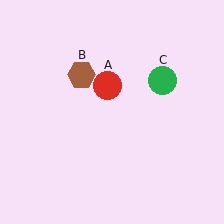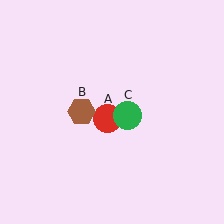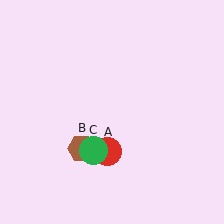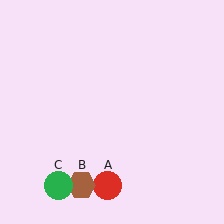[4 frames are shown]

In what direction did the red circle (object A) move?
The red circle (object A) moved down.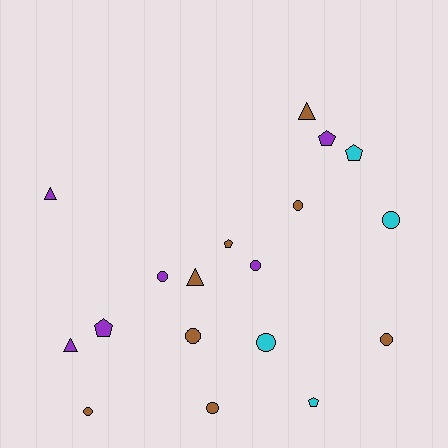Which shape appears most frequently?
Circle, with 9 objects.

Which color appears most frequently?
Brown, with 8 objects.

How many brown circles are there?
There are 5 brown circles.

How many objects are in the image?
There are 18 objects.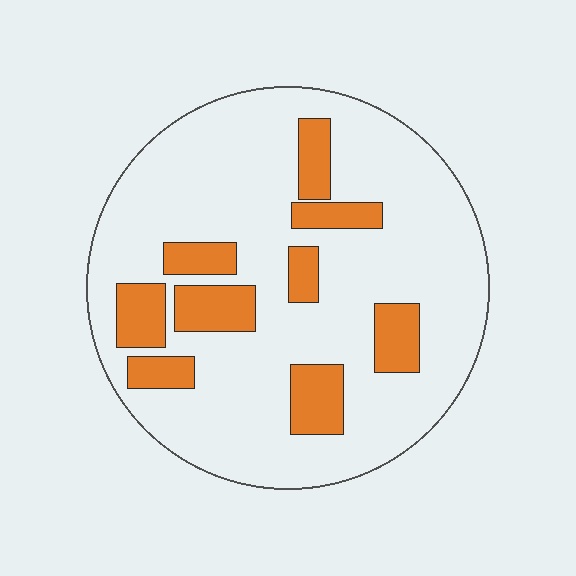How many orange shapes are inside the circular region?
9.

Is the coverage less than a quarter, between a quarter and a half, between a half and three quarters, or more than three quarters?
Less than a quarter.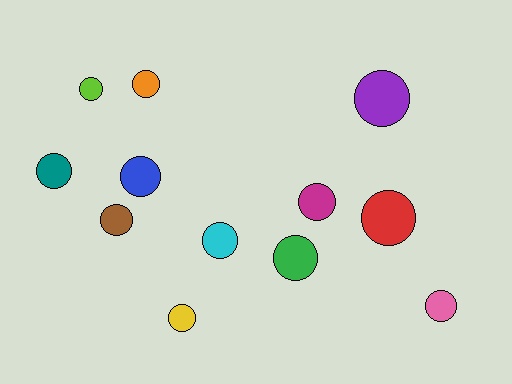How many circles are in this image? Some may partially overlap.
There are 12 circles.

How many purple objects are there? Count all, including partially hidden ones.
There is 1 purple object.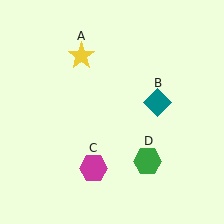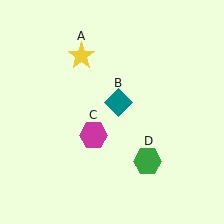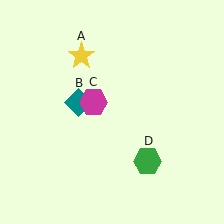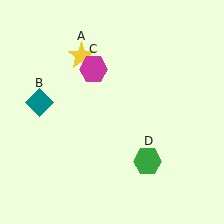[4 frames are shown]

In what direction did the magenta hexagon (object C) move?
The magenta hexagon (object C) moved up.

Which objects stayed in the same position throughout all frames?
Yellow star (object A) and green hexagon (object D) remained stationary.